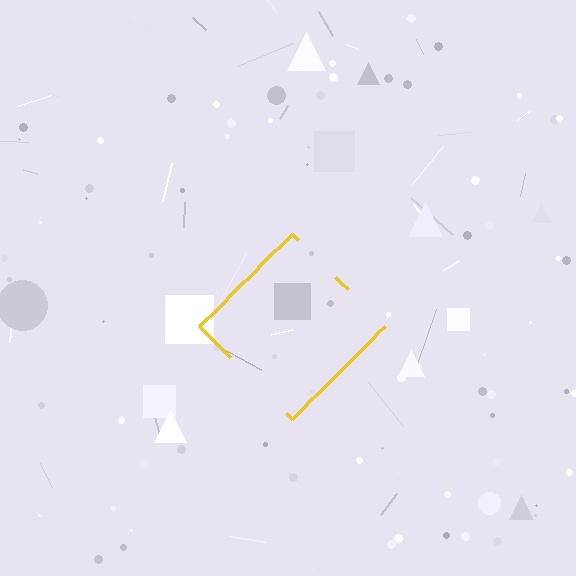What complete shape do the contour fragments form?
The contour fragments form a diamond.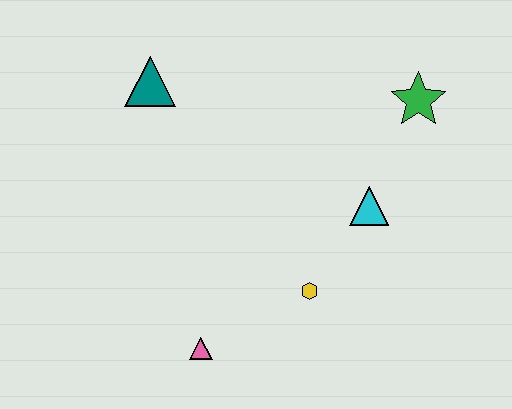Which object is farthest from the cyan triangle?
The teal triangle is farthest from the cyan triangle.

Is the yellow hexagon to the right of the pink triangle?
Yes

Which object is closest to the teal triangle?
The cyan triangle is closest to the teal triangle.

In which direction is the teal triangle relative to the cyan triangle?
The teal triangle is to the left of the cyan triangle.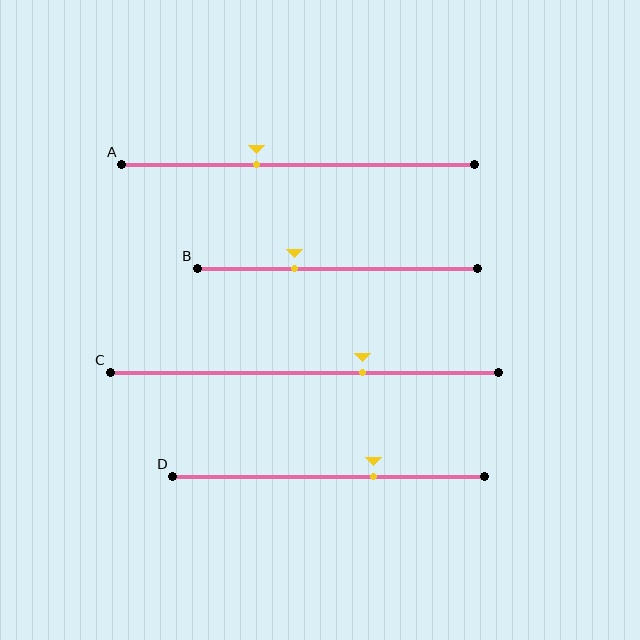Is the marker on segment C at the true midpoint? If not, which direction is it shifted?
No, the marker on segment C is shifted to the right by about 15% of the segment length.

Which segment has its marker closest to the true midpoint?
Segment A has its marker closest to the true midpoint.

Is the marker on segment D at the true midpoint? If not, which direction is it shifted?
No, the marker on segment D is shifted to the right by about 15% of the segment length.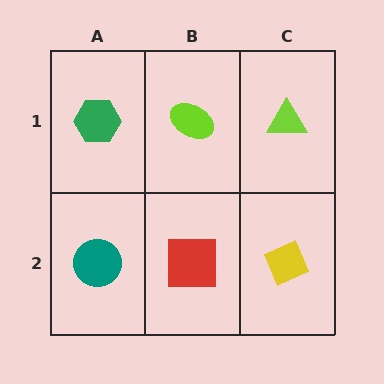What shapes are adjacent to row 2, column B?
A lime ellipse (row 1, column B), a teal circle (row 2, column A), a yellow diamond (row 2, column C).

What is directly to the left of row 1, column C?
A lime ellipse.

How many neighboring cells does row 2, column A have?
2.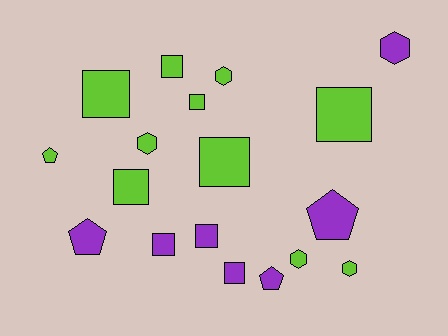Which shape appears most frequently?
Square, with 9 objects.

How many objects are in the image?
There are 18 objects.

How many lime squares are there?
There are 6 lime squares.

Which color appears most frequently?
Lime, with 11 objects.